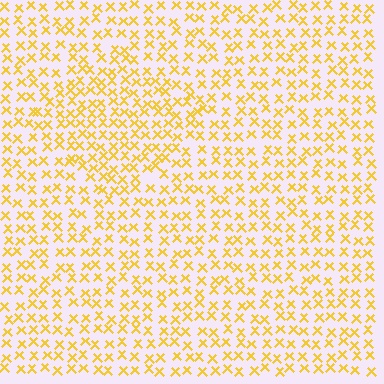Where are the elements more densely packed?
The elements are more densely packed inside the diamond boundary.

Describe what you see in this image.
The image contains small yellow elements arranged at two different densities. A diamond-shaped region is visible where the elements are more densely packed than the surrounding area.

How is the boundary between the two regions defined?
The boundary is defined by a change in element density (approximately 1.4x ratio). All elements are the same color, size, and shape.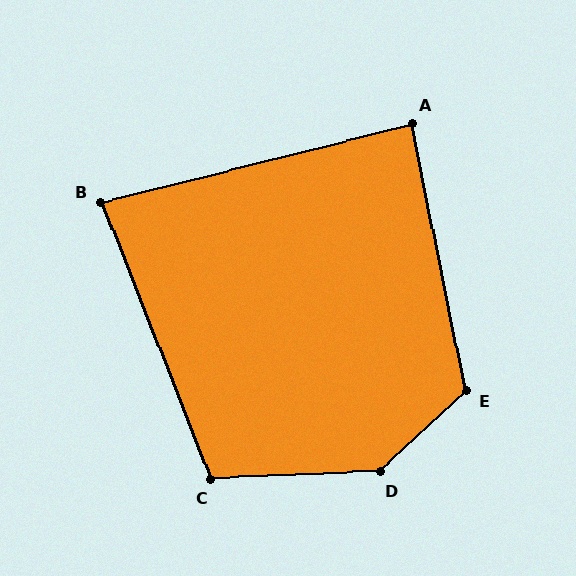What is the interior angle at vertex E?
Approximately 122 degrees (obtuse).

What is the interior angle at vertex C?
Approximately 109 degrees (obtuse).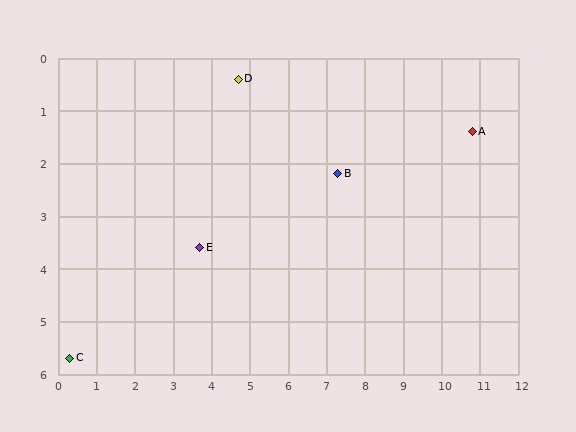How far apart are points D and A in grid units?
Points D and A are about 6.2 grid units apart.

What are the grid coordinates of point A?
Point A is at approximately (10.8, 1.4).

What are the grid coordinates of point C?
Point C is at approximately (0.3, 5.7).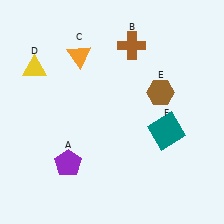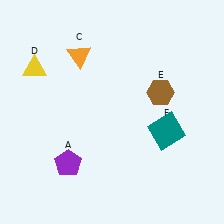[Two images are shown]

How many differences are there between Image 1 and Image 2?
There is 1 difference between the two images.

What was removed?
The brown cross (B) was removed in Image 2.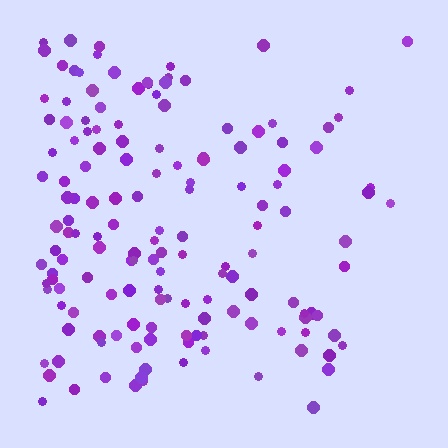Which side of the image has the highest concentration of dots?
The left.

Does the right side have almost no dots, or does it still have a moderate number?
Still a moderate number, just noticeably fewer than the left.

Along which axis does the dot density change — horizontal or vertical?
Horizontal.